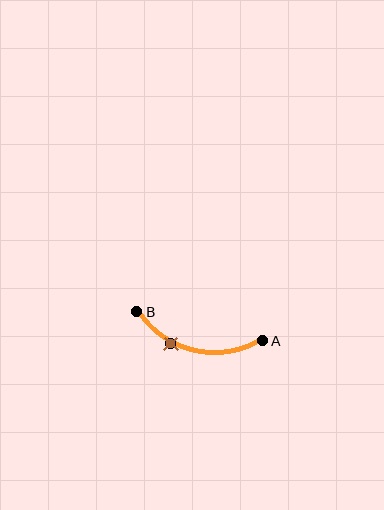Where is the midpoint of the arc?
The arc midpoint is the point on the curve farthest from the straight line joining A and B. It sits below that line.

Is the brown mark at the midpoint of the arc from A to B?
No. The brown mark lies on the arc but is closer to endpoint B. The arc midpoint would be at the point on the curve equidistant along the arc from both A and B.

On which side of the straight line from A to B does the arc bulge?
The arc bulges below the straight line connecting A and B.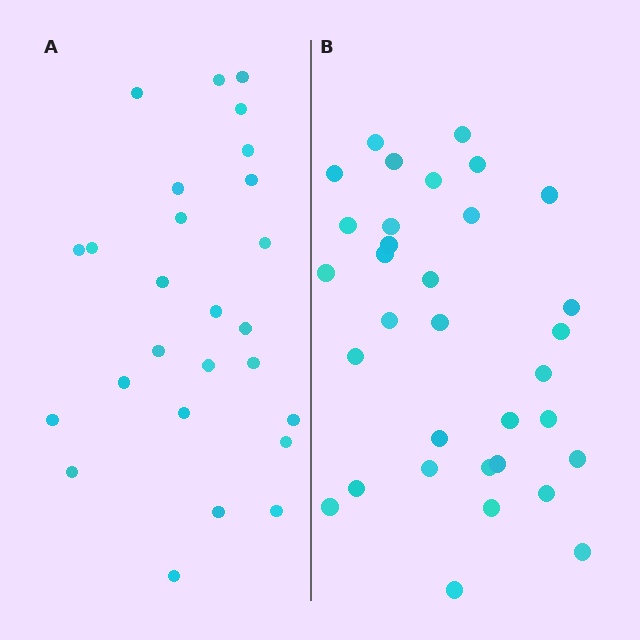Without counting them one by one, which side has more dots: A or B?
Region B (the right region) has more dots.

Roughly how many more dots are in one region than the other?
Region B has roughly 8 or so more dots than region A.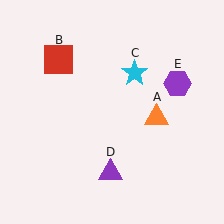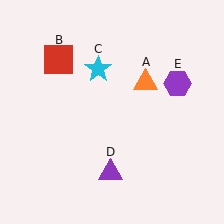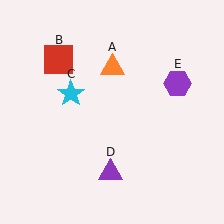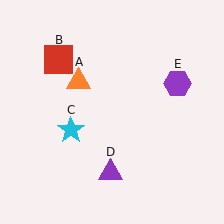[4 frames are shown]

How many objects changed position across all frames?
2 objects changed position: orange triangle (object A), cyan star (object C).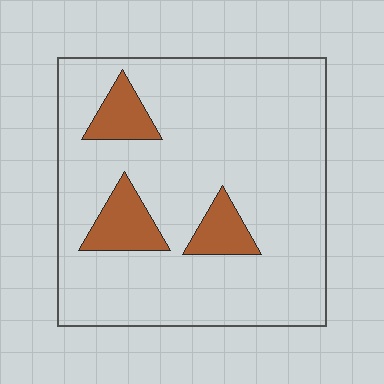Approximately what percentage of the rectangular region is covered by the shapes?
Approximately 15%.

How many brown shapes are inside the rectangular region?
3.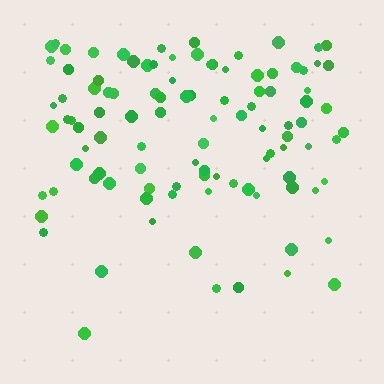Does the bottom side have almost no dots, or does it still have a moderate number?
Still a moderate number, just noticeably fewer than the top.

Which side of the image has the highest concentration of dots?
The top.